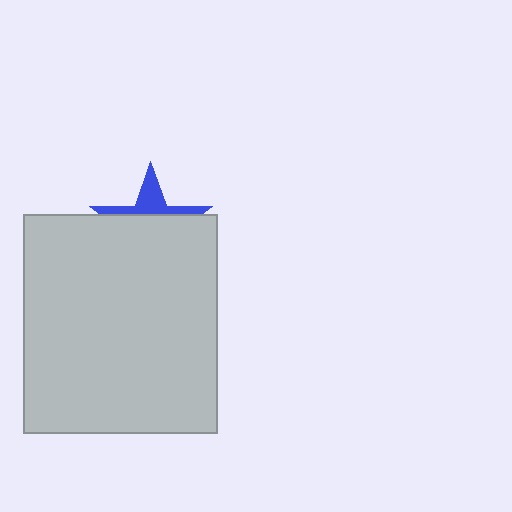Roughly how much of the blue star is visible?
A small part of it is visible (roughly 32%).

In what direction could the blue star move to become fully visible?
The blue star could move up. That would shift it out from behind the light gray rectangle entirely.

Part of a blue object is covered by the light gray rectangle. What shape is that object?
It is a star.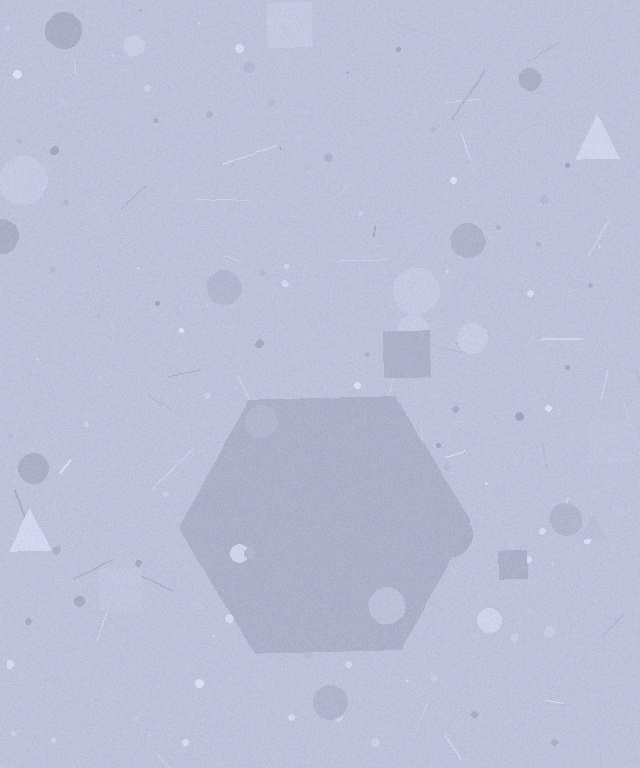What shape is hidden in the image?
A hexagon is hidden in the image.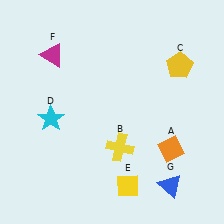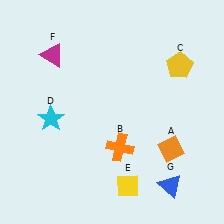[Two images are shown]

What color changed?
The cross (B) changed from yellow in Image 1 to orange in Image 2.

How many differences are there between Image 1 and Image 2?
There is 1 difference between the two images.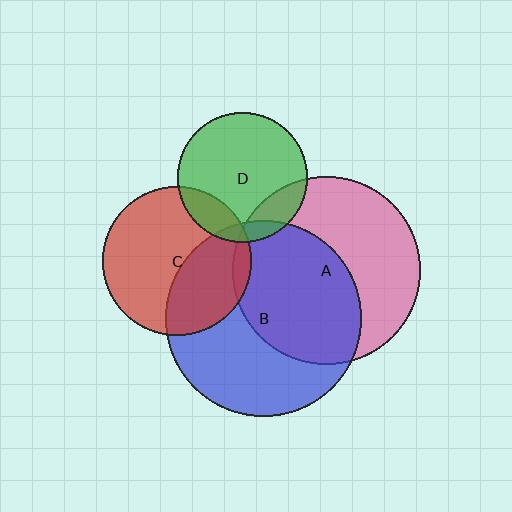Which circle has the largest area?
Circle B (blue).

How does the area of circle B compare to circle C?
Approximately 1.7 times.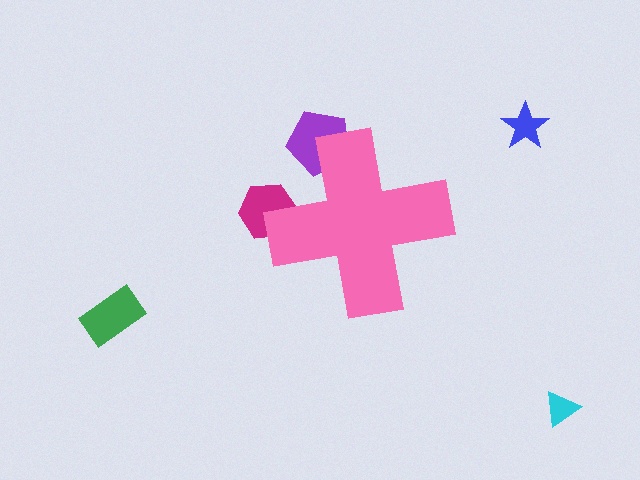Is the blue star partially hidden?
No, the blue star is fully visible.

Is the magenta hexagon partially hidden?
Yes, the magenta hexagon is partially hidden behind the pink cross.